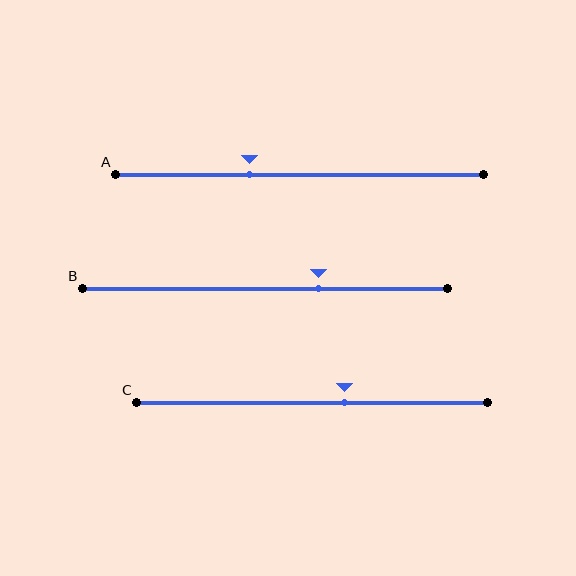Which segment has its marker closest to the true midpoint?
Segment C has its marker closest to the true midpoint.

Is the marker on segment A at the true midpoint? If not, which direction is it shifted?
No, the marker on segment A is shifted to the left by about 14% of the segment length.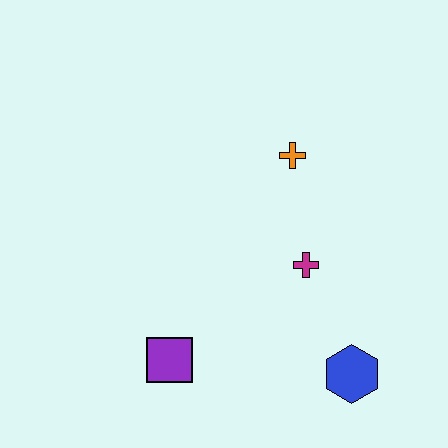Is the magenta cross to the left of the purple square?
No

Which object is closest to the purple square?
The magenta cross is closest to the purple square.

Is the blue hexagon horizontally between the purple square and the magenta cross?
No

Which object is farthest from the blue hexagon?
The orange cross is farthest from the blue hexagon.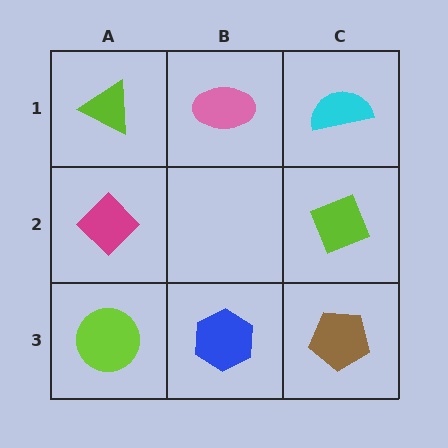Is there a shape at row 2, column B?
No, that cell is empty.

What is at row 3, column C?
A brown pentagon.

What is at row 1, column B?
A pink ellipse.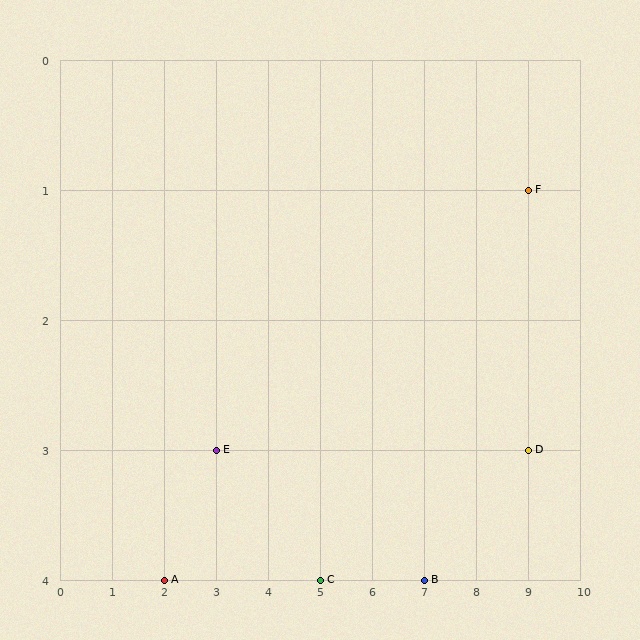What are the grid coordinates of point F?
Point F is at grid coordinates (9, 1).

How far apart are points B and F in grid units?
Points B and F are 2 columns and 3 rows apart (about 3.6 grid units diagonally).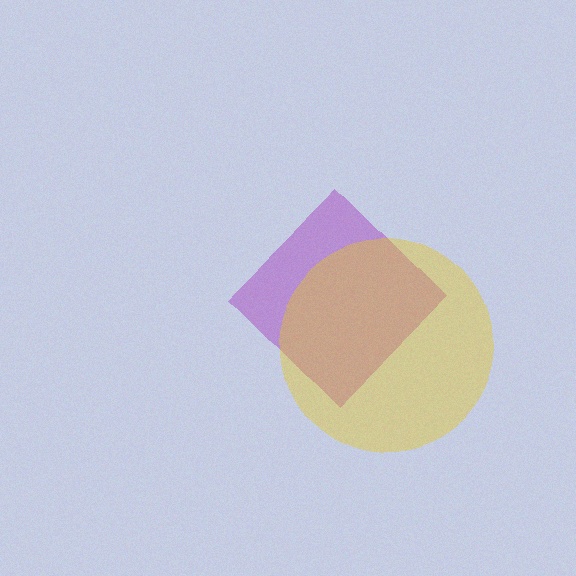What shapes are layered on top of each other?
The layered shapes are: a purple diamond, a yellow circle.